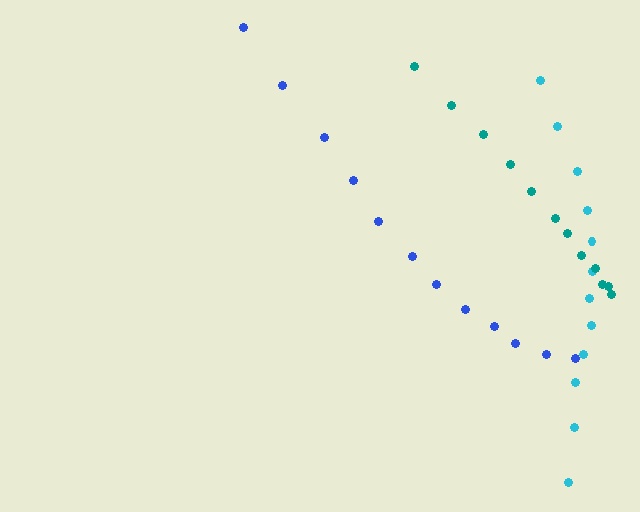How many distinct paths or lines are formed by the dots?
There are 3 distinct paths.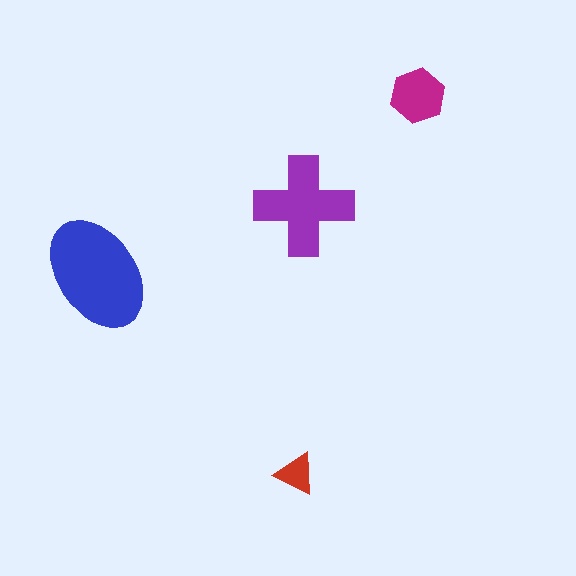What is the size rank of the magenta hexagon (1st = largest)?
3rd.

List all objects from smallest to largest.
The red triangle, the magenta hexagon, the purple cross, the blue ellipse.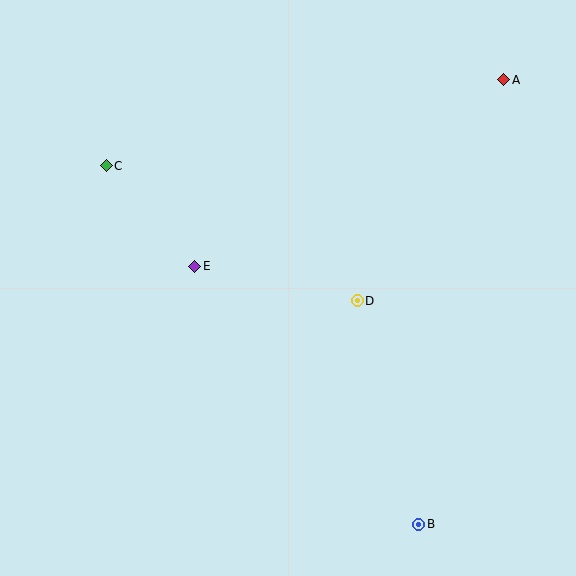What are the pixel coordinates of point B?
Point B is at (419, 524).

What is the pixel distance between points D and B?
The distance between D and B is 232 pixels.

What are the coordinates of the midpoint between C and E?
The midpoint between C and E is at (150, 216).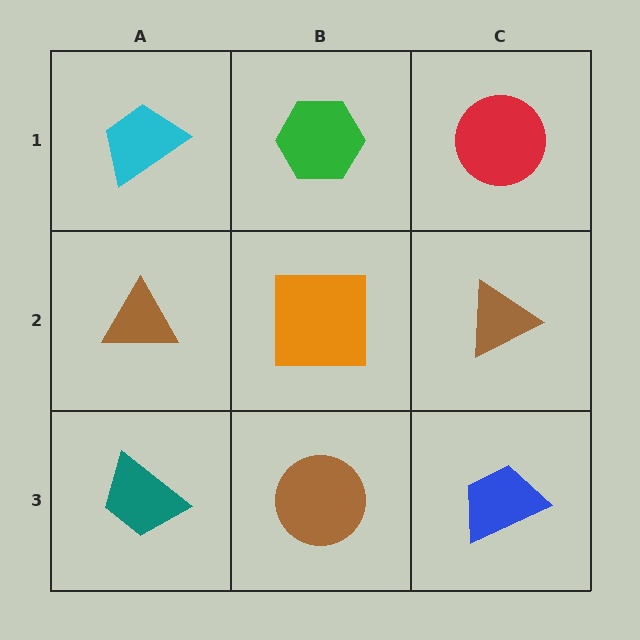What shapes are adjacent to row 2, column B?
A green hexagon (row 1, column B), a brown circle (row 3, column B), a brown triangle (row 2, column A), a brown triangle (row 2, column C).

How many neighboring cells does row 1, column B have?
3.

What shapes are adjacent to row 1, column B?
An orange square (row 2, column B), a cyan trapezoid (row 1, column A), a red circle (row 1, column C).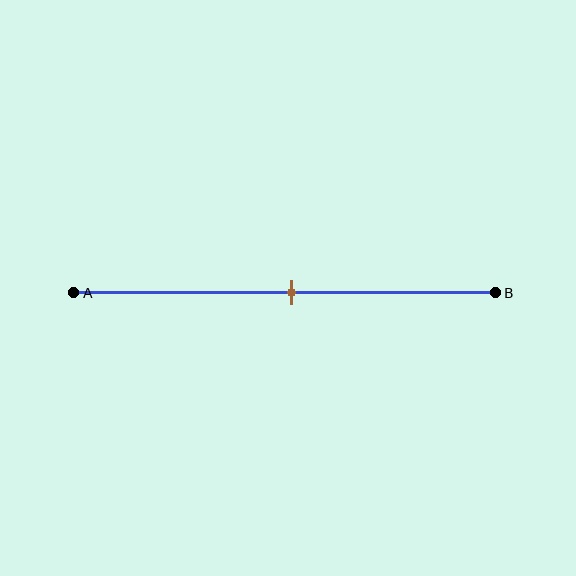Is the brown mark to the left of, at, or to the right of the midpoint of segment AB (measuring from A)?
The brown mark is approximately at the midpoint of segment AB.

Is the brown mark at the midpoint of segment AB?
Yes, the mark is approximately at the midpoint.